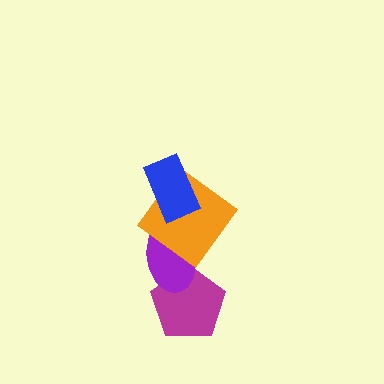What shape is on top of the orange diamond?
The blue rectangle is on top of the orange diamond.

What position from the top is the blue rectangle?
The blue rectangle is 1st from the top.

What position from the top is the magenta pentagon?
The magenta pentagon is 4th from the top.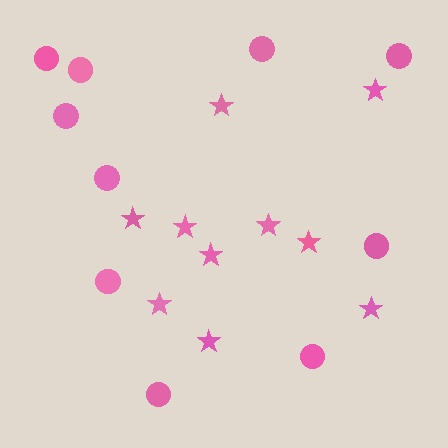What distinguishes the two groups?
There are 2 groups: one group of stars (10) and one group of circles (10).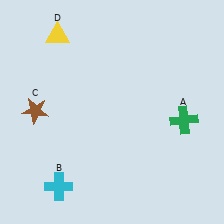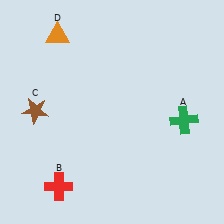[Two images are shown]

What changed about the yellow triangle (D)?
In Image 1, D is yellow. In Image 2, it changed to orange.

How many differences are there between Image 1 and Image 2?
There are 2 differences between the two images.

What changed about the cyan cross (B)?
In Image 1, B is cyan. In Image 2, it changed to red.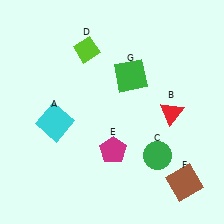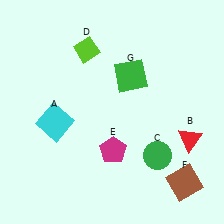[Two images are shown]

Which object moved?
The red triangle (B) moved down.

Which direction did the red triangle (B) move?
The red triangle (B) moved down.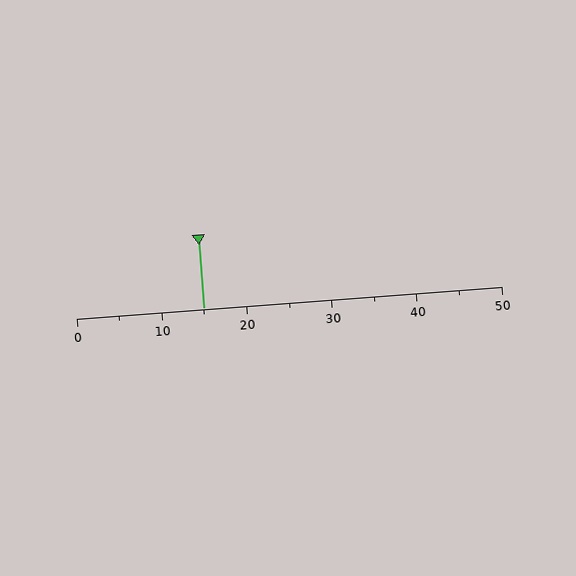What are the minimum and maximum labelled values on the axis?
The axis runs from 0 to 50.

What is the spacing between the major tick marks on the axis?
The major ticks are spaced 10 apart.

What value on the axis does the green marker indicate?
The marker indicates approximately 15.